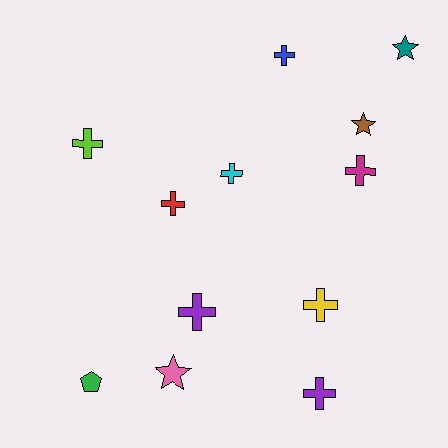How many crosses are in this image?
There are 8 crosses.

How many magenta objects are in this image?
There is 1 magenta object.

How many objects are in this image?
There are 12 objects.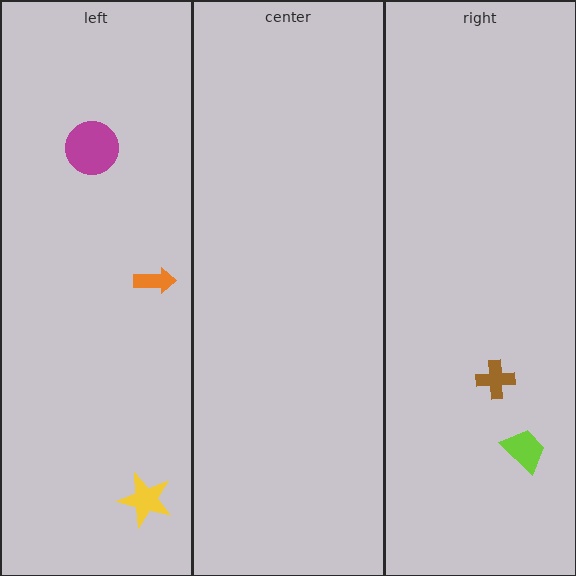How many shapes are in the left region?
3.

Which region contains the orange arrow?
The left region.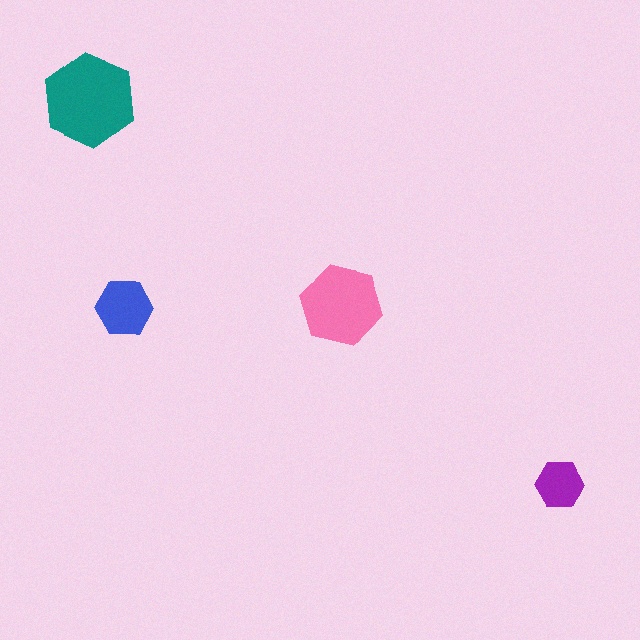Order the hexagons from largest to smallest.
the teal one, the pink one, the blue one, the purple one.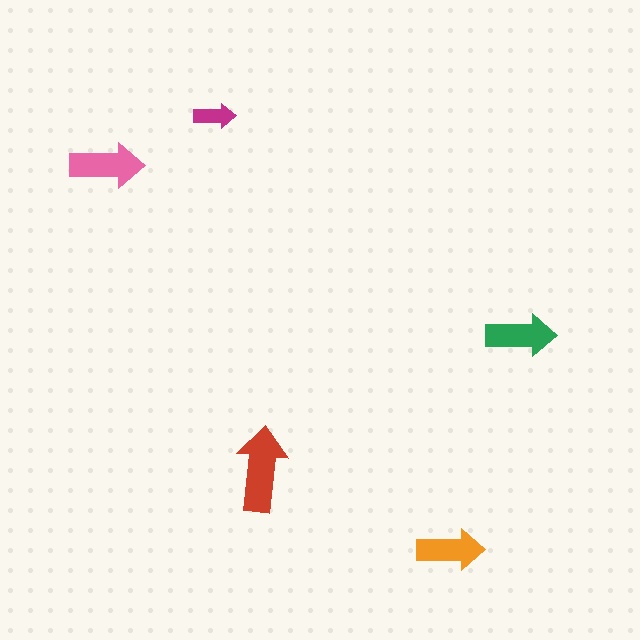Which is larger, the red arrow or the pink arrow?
The red one.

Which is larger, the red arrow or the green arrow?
The red one.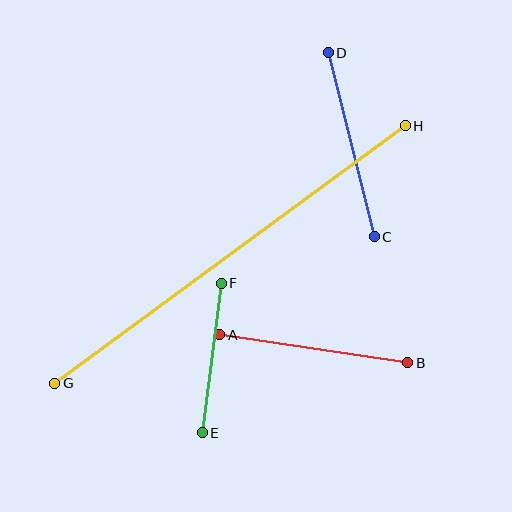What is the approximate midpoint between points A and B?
The midpoint is at approximately (314, 349) pixels.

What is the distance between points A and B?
The distance is approximately 190 pixels.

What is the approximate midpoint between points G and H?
The midpoint is at approximately (230, 254) pixels.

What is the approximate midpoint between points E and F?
The midpoint is at approximately (212, 358) pixels.